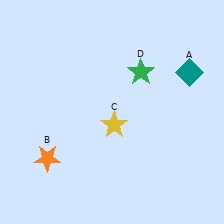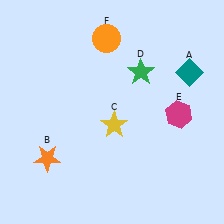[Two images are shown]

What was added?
A magenta hexagon (E), an orange circle (F) were added in Image 2.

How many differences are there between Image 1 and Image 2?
There are 2 differences between the two images.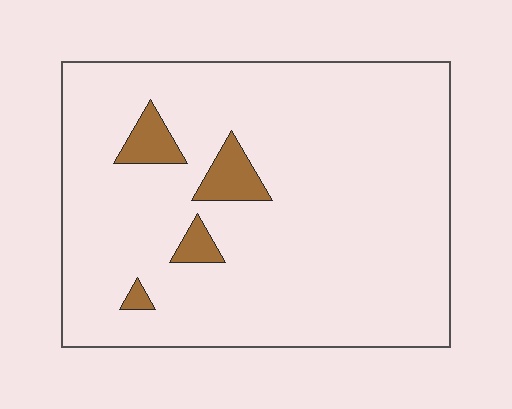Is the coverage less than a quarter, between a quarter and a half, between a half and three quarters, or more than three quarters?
Less than a quarter.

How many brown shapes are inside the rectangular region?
4.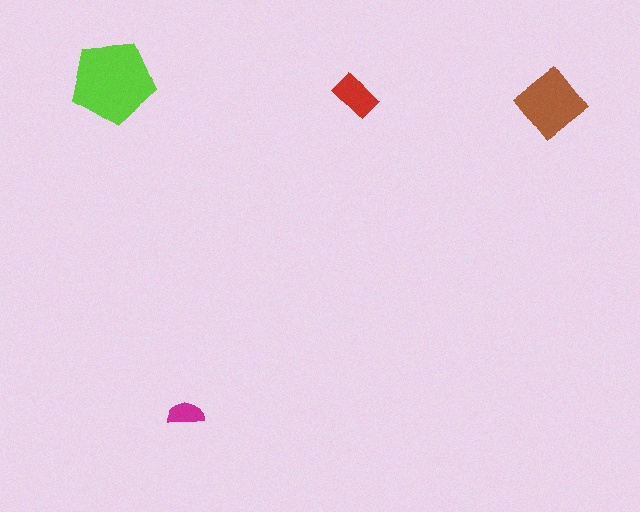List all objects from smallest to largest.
The magenta semicircle, the red rectangle, the brown diamond, the lime pentagon.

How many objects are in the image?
There are 4 objects in the image.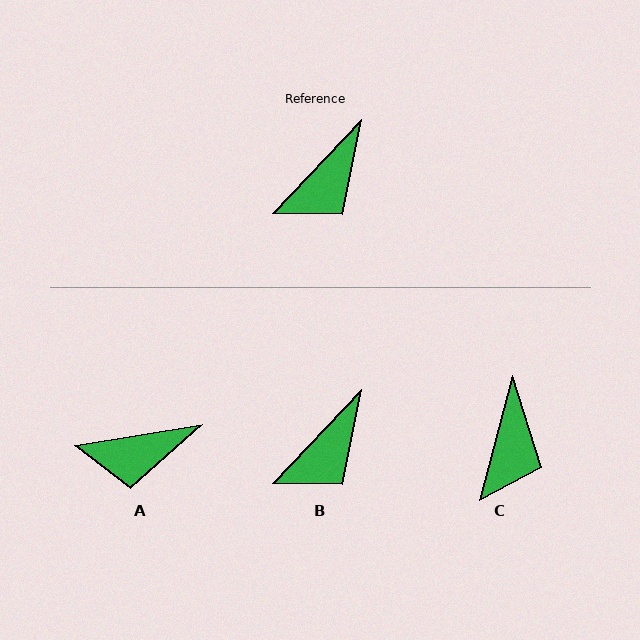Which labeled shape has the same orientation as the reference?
B.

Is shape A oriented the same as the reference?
No, it is off by about 37 degrees.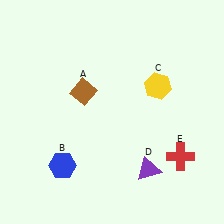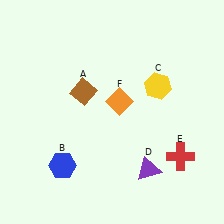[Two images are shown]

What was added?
An orange diamond (F) was added in Image 2.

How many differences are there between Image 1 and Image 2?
There is 1 difference between the two images.